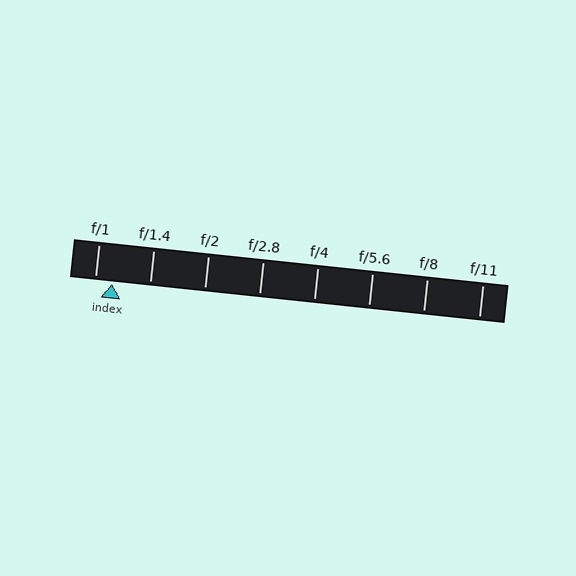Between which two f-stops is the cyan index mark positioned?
The index mark is between f/1 and f/1.4.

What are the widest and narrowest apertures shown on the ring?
The widest aperture shown is f/1 and the narrowest is f/11.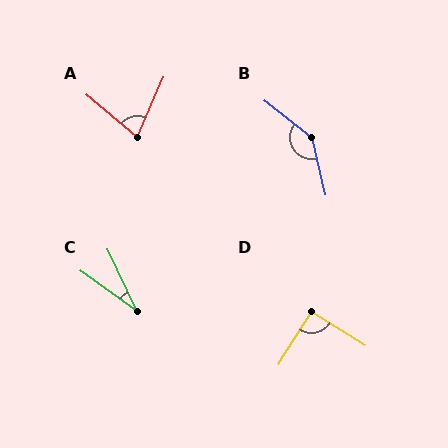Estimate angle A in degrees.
Approximately 73 degrees.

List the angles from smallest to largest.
C (29°), A (73°), D (91°), B (141°).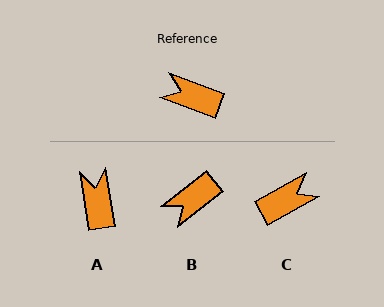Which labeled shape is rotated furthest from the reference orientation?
C, about 131 degrees away.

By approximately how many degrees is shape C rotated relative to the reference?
Approximately 131 degrees clockwise.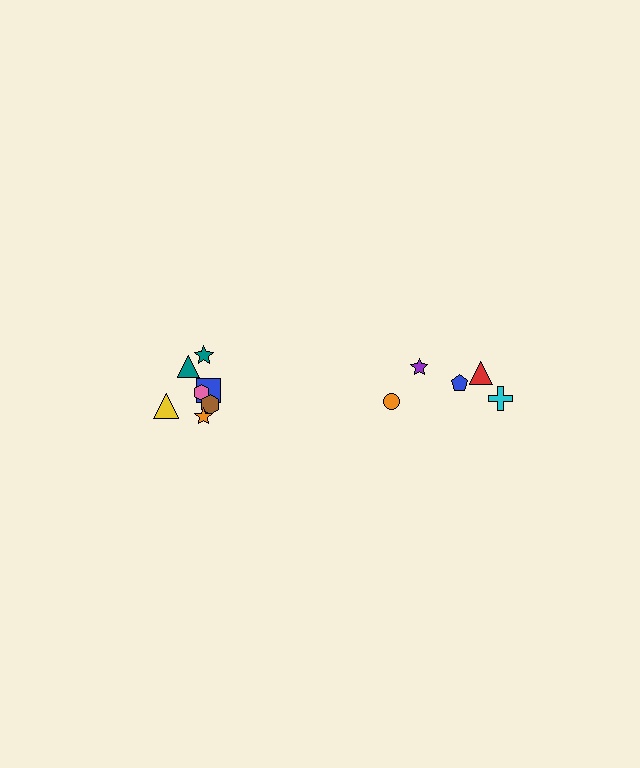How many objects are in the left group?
There are 7 objects.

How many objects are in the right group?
There are 5 objects.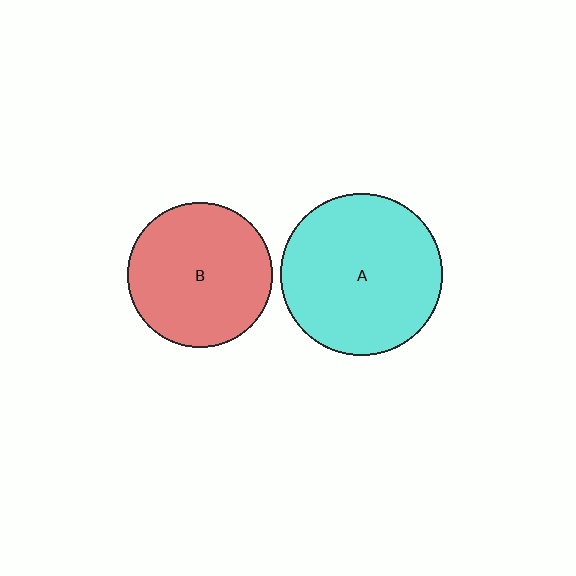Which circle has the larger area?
Circle A (cyan).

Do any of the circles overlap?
No, none of the circles overlap.